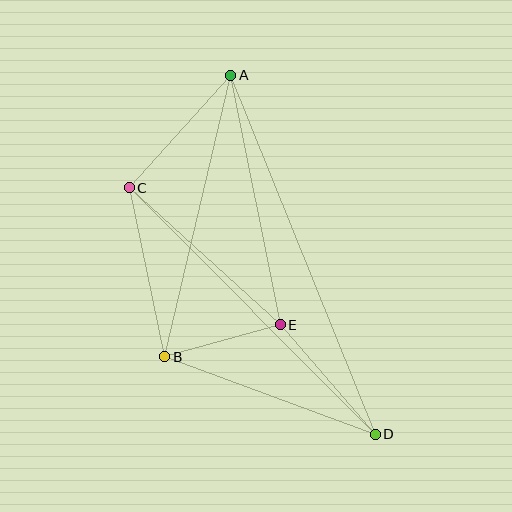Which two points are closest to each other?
Points B and E are closest to each other.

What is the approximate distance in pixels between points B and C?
The distance between B and C is approximately 172 pixels.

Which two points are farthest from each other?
Points A and D are farthest from each other.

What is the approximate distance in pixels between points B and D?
The distance between B and D is approximately 225 pixels.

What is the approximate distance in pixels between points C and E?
The distance between C and E is approximately 204 pixels.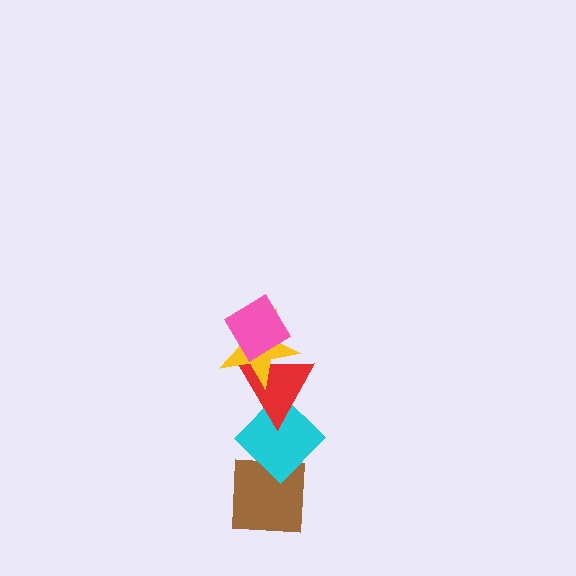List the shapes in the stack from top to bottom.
From top to bottom: the pink diamond, the yellow star, the red triangle, the cyan diamond, the brown square.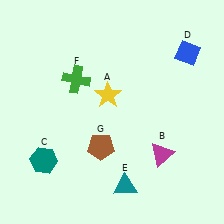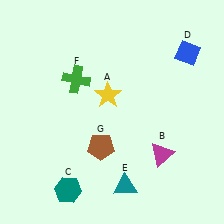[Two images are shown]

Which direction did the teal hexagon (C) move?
The teal hexagon (C) moved down.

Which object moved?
The teal hexagon (C) moved down.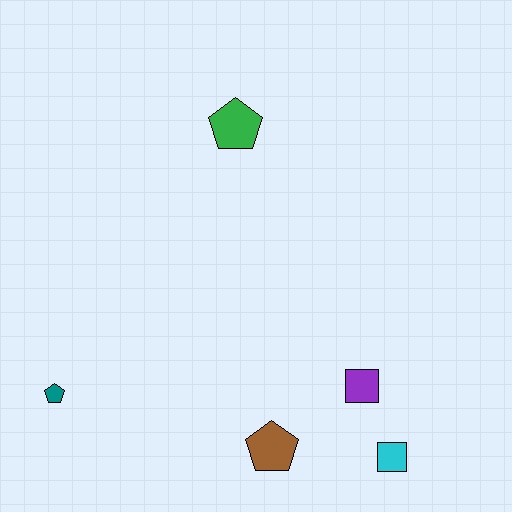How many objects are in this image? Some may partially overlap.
There are 5 objects.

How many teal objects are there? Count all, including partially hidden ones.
There is 1 teal object.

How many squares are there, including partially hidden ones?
There are 2 squares.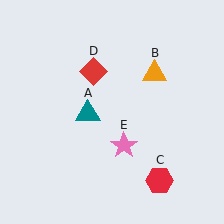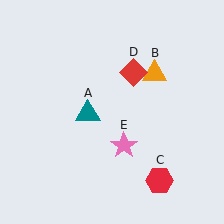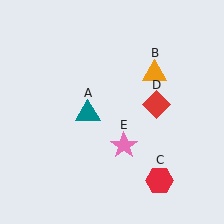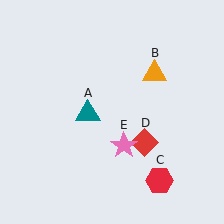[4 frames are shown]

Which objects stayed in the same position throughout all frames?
Teal triangle (object A) and orange triangle (object B) and red hexagon (object C) and pink star (object E) remained stationary.